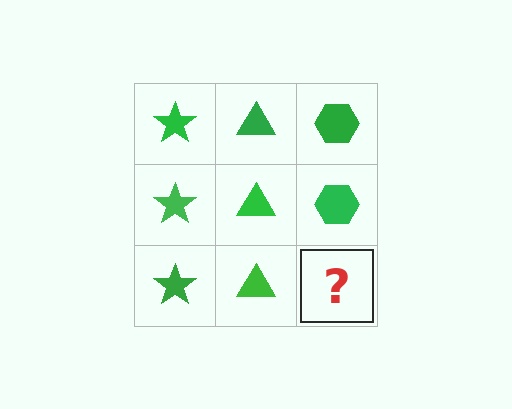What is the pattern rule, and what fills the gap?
The rule is that each column has a consistent shape. The gap should be filled with a green hexagon.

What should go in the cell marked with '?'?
The missing cell should contain a green hexagon.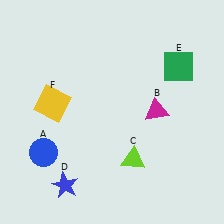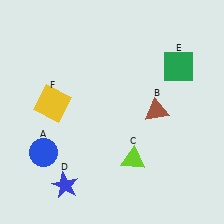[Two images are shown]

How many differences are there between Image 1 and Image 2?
There is 1 difference between the two images.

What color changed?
The triangle (B) changed from magenta in Image 1 to brown in Image 2.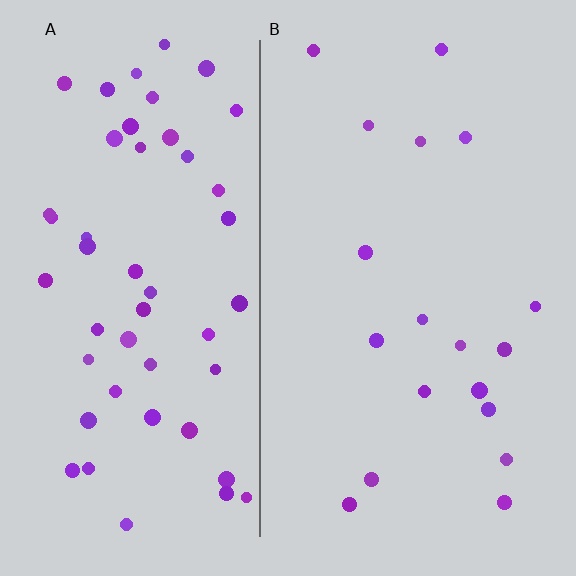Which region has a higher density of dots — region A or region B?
A (the left).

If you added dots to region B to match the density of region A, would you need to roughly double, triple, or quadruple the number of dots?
Approximately triple.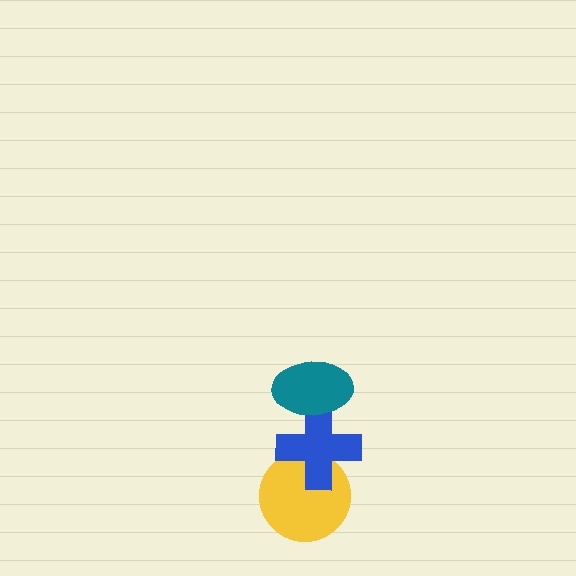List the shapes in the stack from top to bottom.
From top to bottom: the teal ellipse, the blue cross, the yellow circle.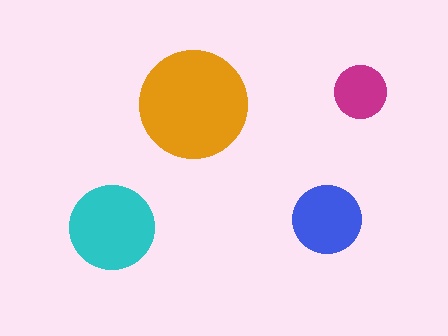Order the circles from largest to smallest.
the orange one, the cyan one, the blue one, the magenta one.